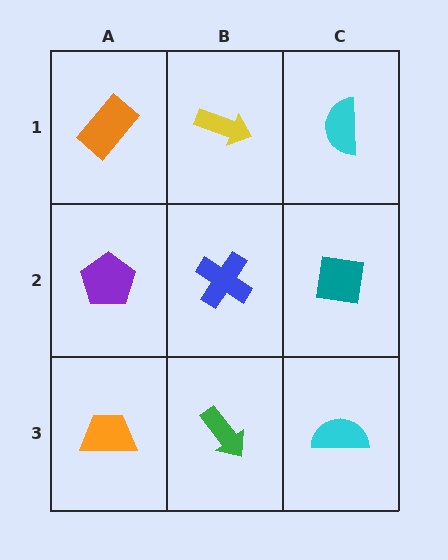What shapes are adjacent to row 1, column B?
A blue cross (row 2, column B), an orange rectangle (row 1, column A), a cyan semicircle (row 1, column C).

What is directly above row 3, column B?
A blue cross.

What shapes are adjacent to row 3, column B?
A blue cross (row 2, column B), an orange trapezoid (row 3, column A), a cyan semicircle (row 3, column C).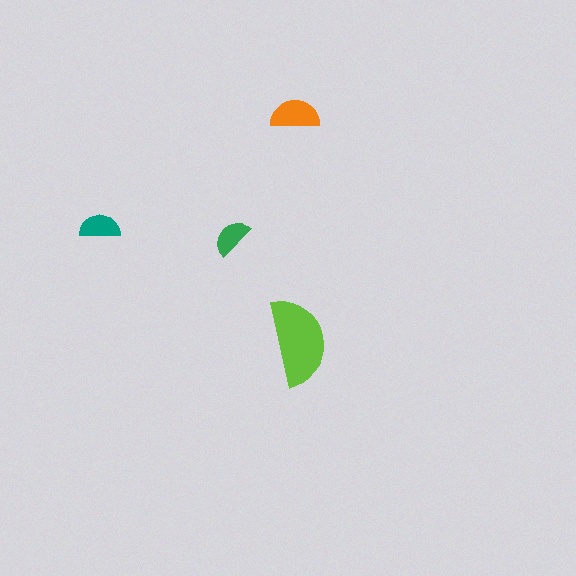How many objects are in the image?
There are 4 objects in the image.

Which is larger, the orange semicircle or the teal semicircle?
The orange one.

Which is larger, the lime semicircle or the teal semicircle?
The lime one.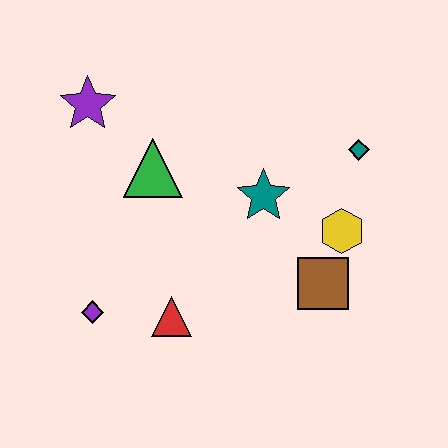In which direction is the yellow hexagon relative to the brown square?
The yellow hexagon is above the brown square.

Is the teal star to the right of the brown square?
No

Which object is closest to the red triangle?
The purple diamond is closest to the red triangle.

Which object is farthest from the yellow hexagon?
The purple star is farthest from the yellow hexagon.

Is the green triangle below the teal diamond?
Yes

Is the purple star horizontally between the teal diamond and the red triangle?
No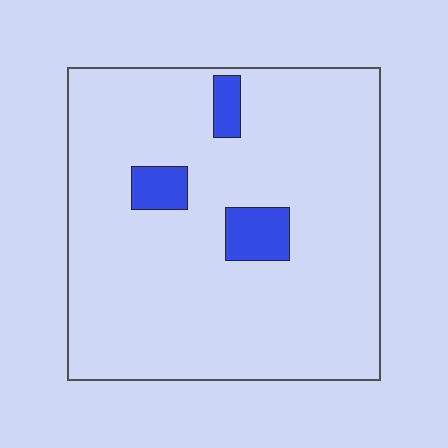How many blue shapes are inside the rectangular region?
3.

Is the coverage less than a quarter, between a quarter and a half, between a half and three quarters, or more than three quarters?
Less than a quarter.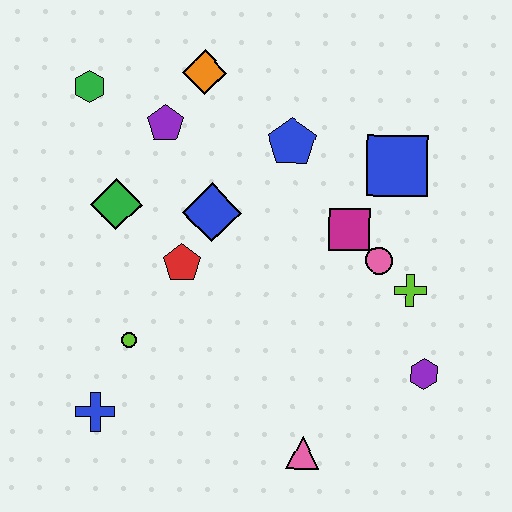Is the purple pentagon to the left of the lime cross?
Yes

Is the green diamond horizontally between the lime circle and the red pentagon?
No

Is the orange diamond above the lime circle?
Yes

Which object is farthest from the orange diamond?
The pink triangle is farthest from the orange diamond.